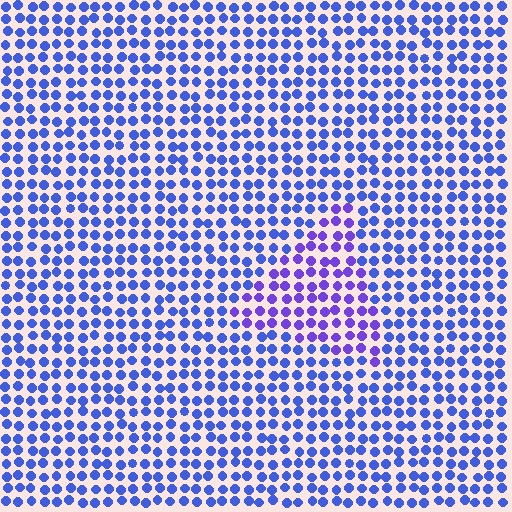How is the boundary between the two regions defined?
The boundary is defined purely by a slight shift in hue (about 31 degrees). Spacing, size, and orientation are identical on both sides.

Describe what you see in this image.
The image is filled with small blue elements in a uniform arrangement. A triangle-shaped region is visible where the elements are tinted to a slightly different hue, forming a subtle color boundary.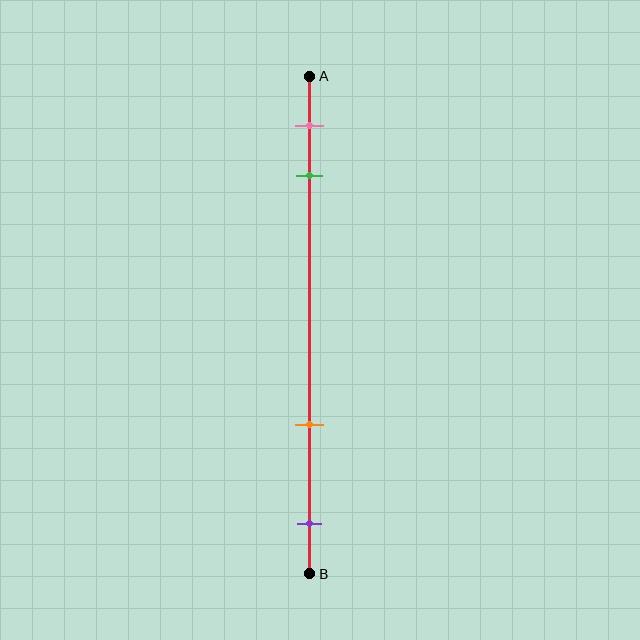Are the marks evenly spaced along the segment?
No, the marks are not evenly spaced.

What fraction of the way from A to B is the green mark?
The green mark is approximately 20% (0.2) of the way from A to B.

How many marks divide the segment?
There are 4 marks dividing the segment.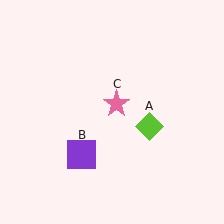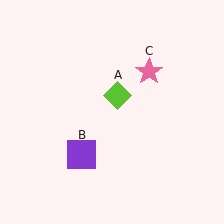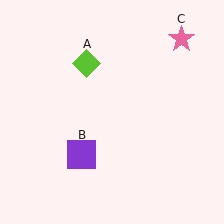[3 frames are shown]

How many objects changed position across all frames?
2 objects changed position: lime diamond (object A), pink star (object C).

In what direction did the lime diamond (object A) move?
The lime diamond (object A) moved up and to the left.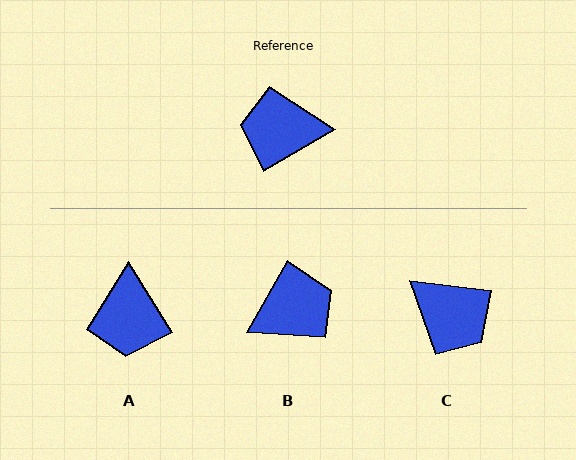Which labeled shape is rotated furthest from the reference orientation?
B, about 150 degrees away.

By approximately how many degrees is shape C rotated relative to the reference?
Approximately 143 degrees counter-clockwise.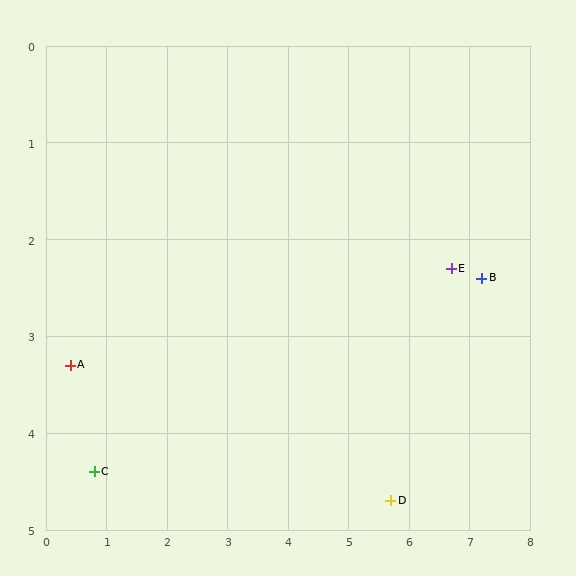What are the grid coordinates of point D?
Point D is at approximately (5.7, 4.7).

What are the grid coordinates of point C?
Point C is at approximately (0.8, 4.4).